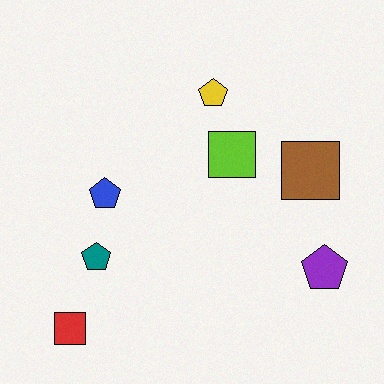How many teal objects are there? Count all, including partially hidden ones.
There is 1 teal object.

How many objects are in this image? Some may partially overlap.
There are 7 objects.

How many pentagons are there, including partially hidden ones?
There are 4 pentagons.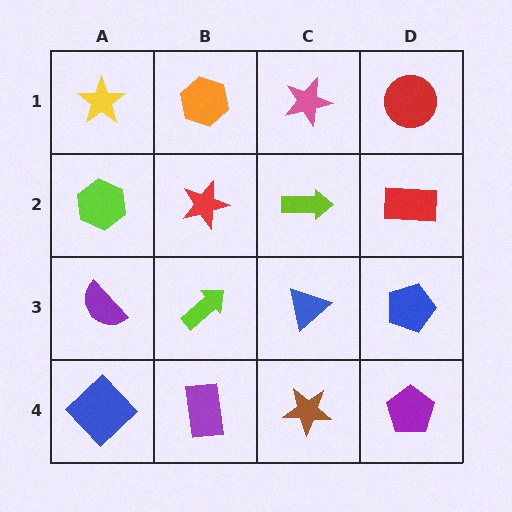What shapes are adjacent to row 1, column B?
A red star (row 2, column B), a yellow star (row 1, column A), a pink star (row 1, column C).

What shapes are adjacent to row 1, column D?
A red rectangle (row 2, column D), a pink star (row 1, column C).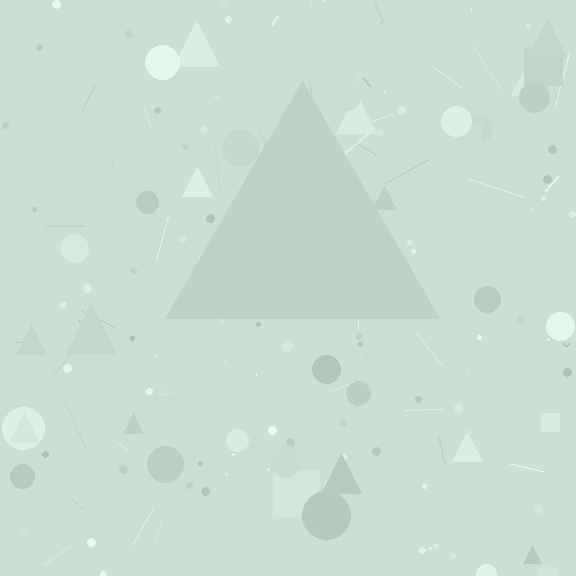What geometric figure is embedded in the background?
A triangle is embedded in the background.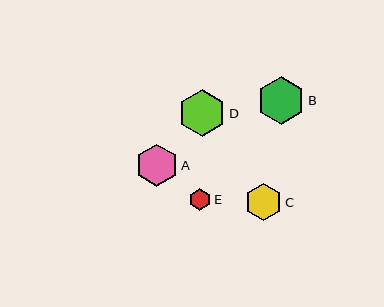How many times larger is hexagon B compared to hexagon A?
Hexagon B is approximately 1.1 times the size of hexagon A.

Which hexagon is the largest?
Hexagon B is the largest with a size of approximately 48 pixels.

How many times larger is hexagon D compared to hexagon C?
Hexagon D is approximately 1.3 times the size of hexagon C.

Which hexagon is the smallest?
Hexagon E is the smallest with a size of approximately 22 pixels.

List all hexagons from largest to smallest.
From largest to smallest: B, D, A, C, E.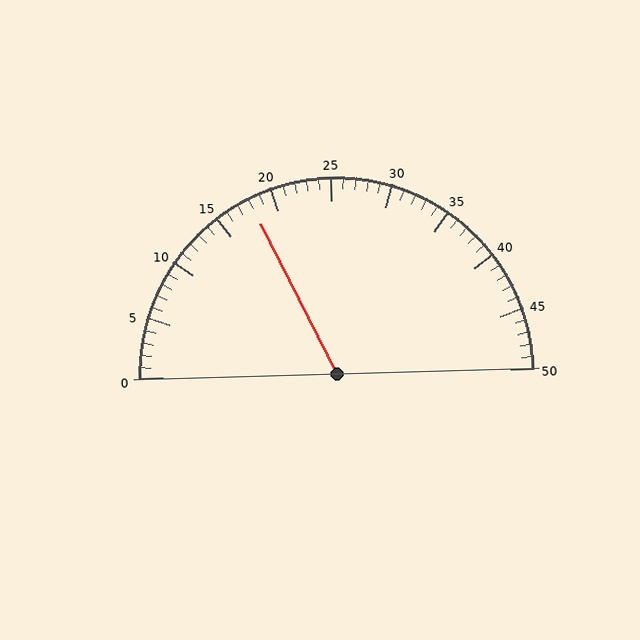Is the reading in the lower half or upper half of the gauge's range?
The reading is in the lower half of the range (0 to 50).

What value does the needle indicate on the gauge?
The needle indicates approximately 18.